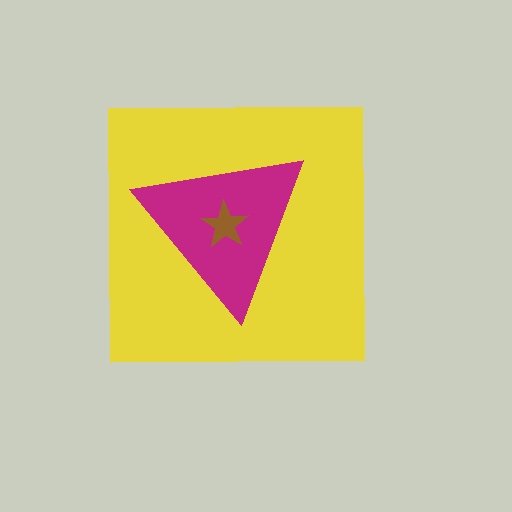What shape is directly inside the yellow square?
The magenta triangle.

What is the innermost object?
The brown star.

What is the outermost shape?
The yellow square.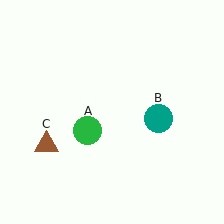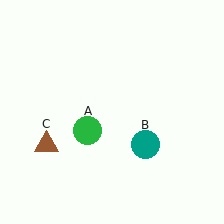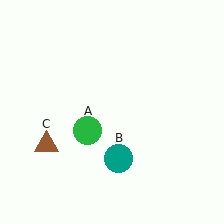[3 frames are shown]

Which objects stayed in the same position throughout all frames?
Green circle (object A) and brown triangle (object C) remained stationary.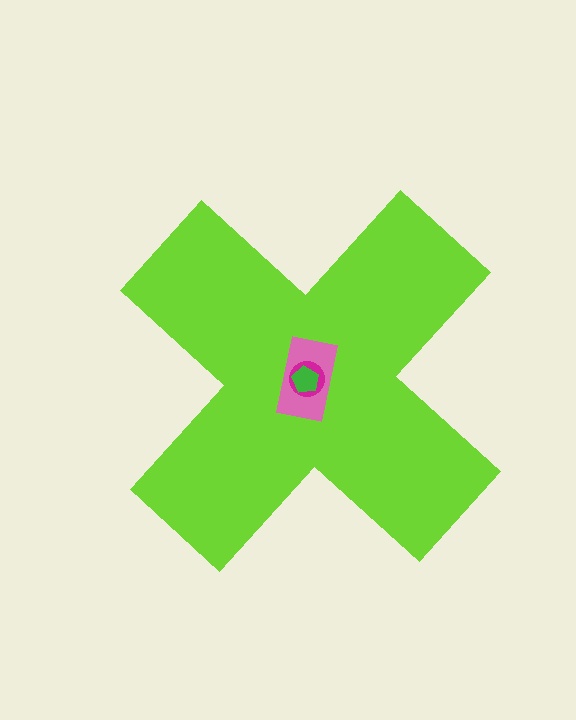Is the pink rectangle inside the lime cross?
Yes.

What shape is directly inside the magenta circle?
The green pentagon.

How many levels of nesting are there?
4.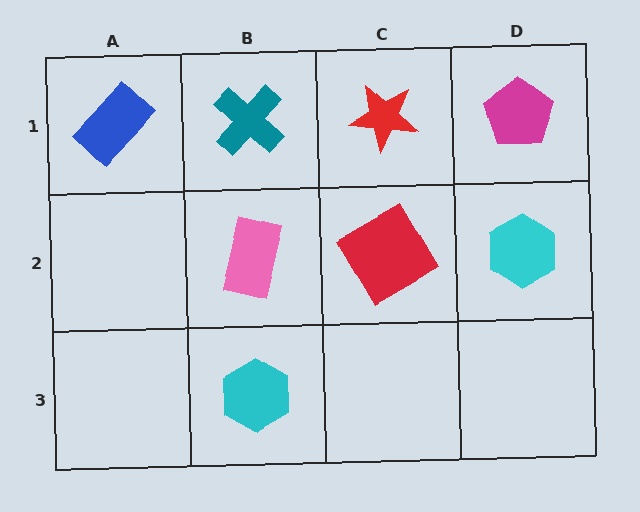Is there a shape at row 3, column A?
No, that cell is empty.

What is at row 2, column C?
A red diamond.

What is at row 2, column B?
A pink rectangle.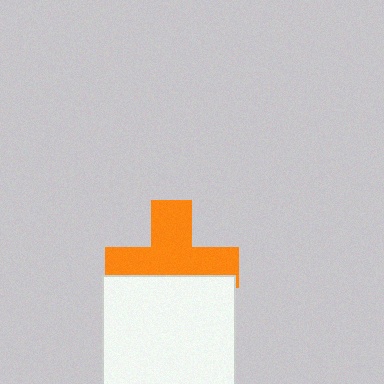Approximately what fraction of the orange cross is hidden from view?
Roughly 37% of the orange cross is hidden behind the white square.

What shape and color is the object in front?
The object in front is a white square.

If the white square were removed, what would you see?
You would see the complete orange cross.